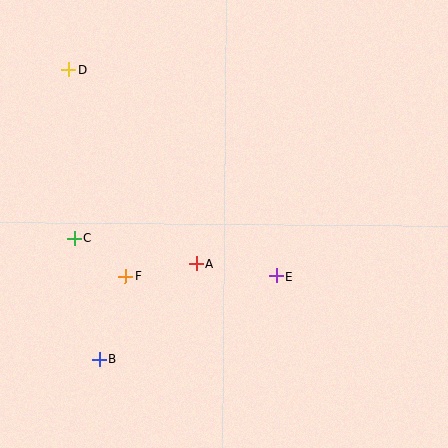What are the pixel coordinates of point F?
Point F is at (125, 276).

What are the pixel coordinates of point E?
Point E is at (276, 276).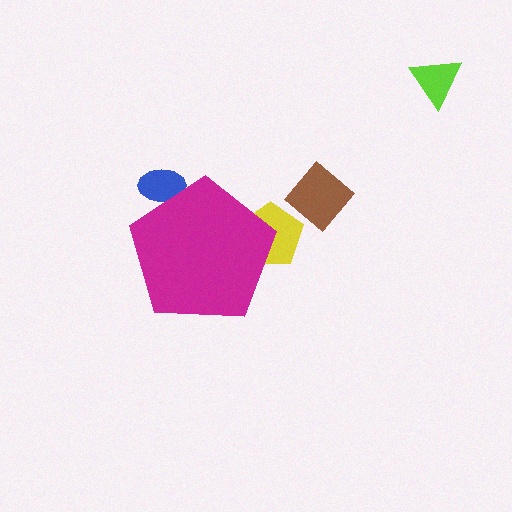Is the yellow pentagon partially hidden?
Yes, the yellow pentagon is partially hidden behind the magenta pentagon.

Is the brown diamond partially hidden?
No, the brown diamond is fully visible.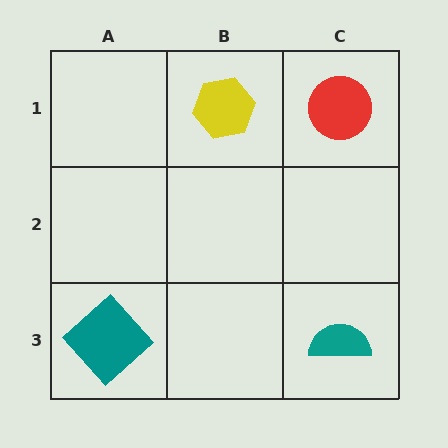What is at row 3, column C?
A teal semicircle.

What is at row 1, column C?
A red circle.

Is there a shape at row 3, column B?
No, that cell is empty.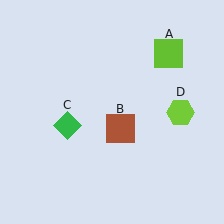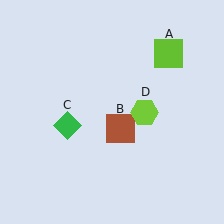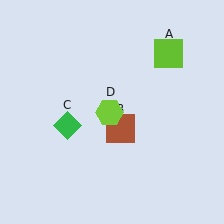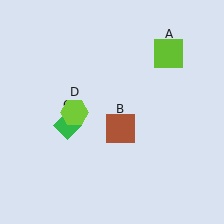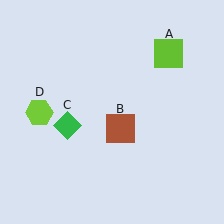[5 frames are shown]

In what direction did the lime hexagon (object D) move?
The lime hexagon (object D) moved left.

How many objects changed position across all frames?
1 object changed position: lime hexagon (object D).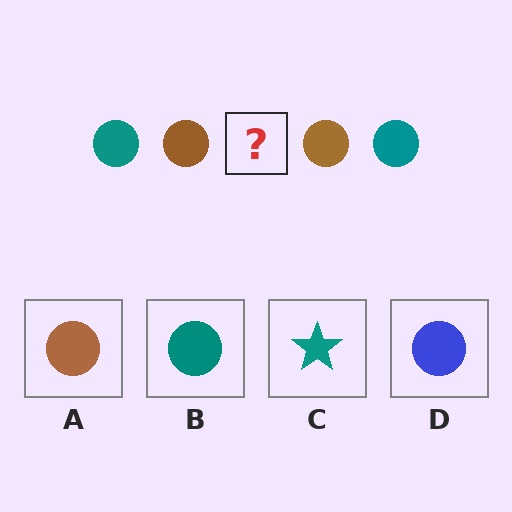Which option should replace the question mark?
Option B.